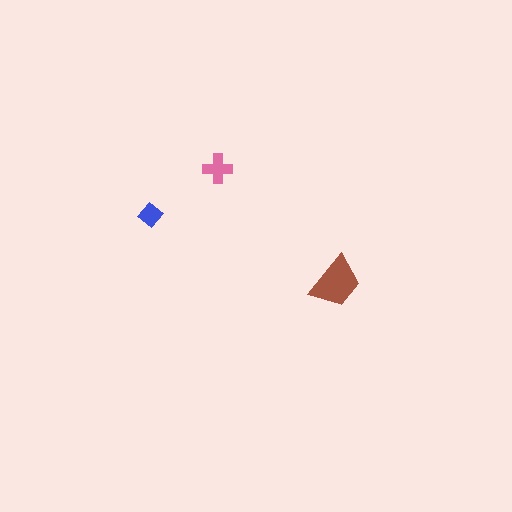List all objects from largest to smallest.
The brown trapezoid, the pink cross, the blue diamond.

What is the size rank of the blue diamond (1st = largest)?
3rd.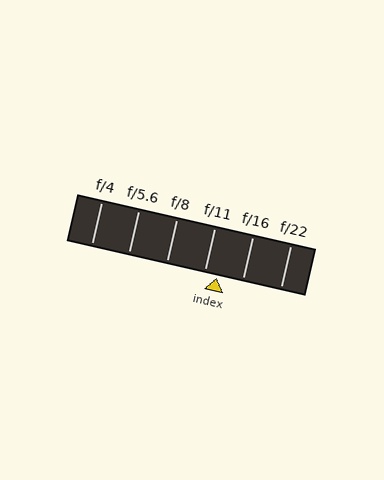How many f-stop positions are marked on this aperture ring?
There are 6 f-stop positions marked.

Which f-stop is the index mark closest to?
The index mark is closest to f/11.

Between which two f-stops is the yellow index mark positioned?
The index mark is between f/11 and f/16.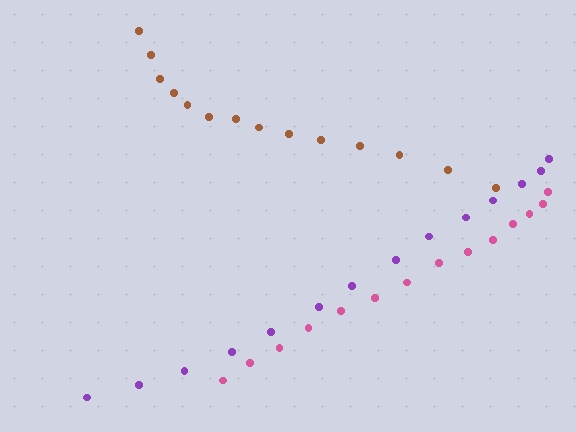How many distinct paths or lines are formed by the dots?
There are 3 distinct paths.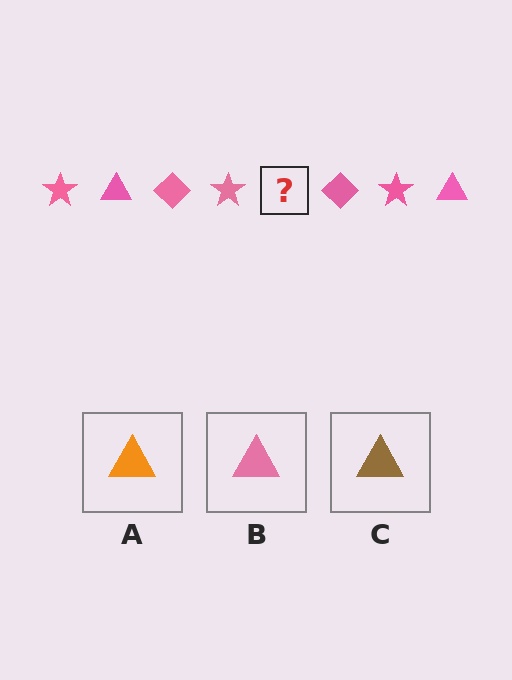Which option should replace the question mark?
Option B.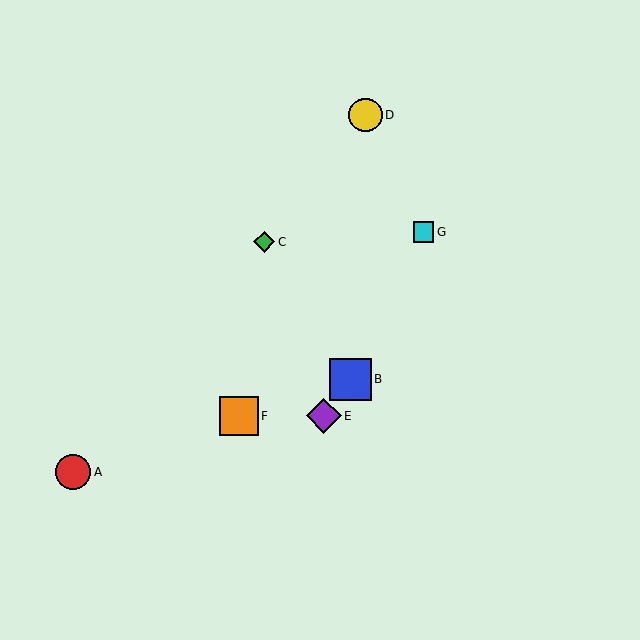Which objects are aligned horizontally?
Objects E, F are aligned horizontally.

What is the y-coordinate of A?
Object A is at y≈472.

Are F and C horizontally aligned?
No, F is at y≈416 and C is at y≈242.